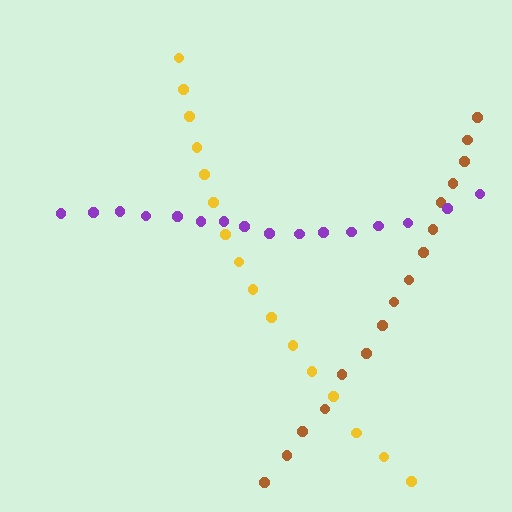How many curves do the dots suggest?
There are 3 distinct paths.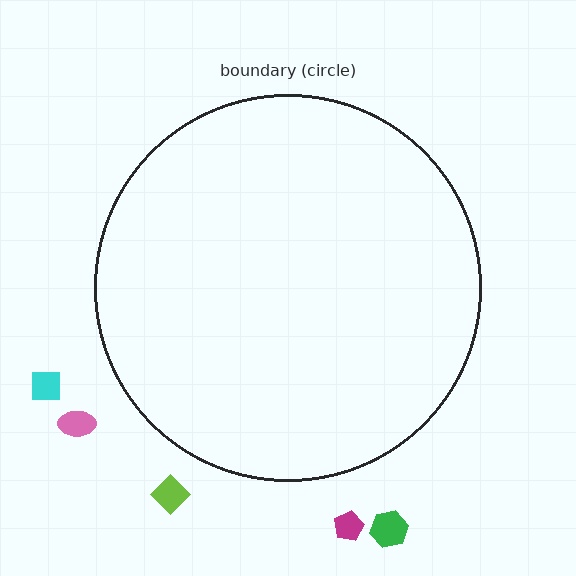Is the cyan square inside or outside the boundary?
Outside.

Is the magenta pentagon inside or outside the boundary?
Outside.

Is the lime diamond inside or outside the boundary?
Outside.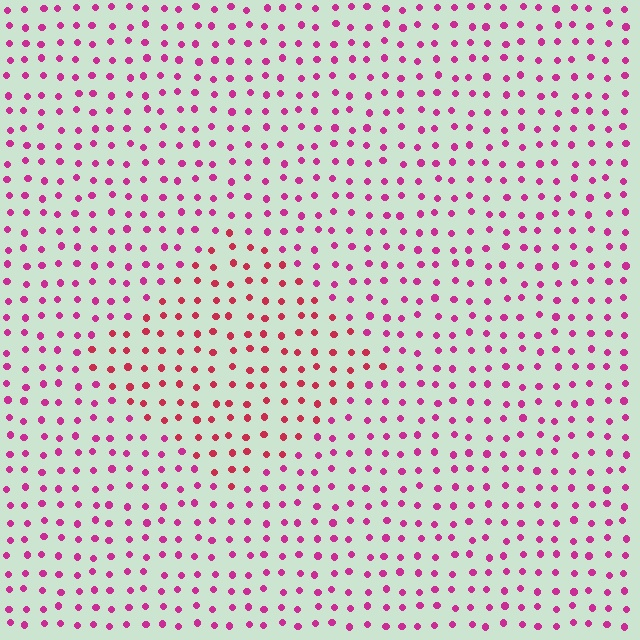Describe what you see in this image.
The image is filled with small magenta elements in a uniform arrangement. A diamond-shaped region is visible where the elements are tinted to a slightly different hue, forming a subtle color boundary.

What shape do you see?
I see a diamond.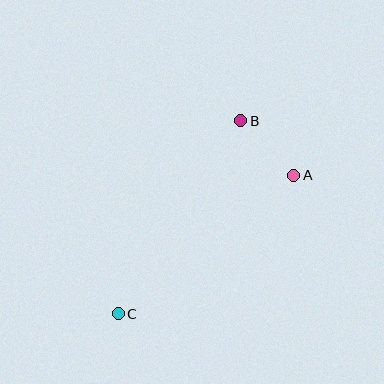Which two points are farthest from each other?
Points B and C are farthest from each other.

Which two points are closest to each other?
Points A and B are closest to each other.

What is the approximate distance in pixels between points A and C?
The distance between A and C is approximately 223 pixels.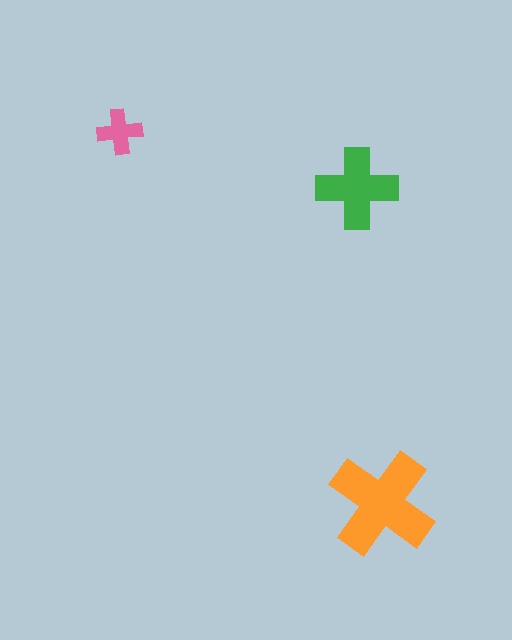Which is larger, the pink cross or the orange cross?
The orange one.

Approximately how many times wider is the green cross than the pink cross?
About 2 times wider.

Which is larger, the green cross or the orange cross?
The orange one.